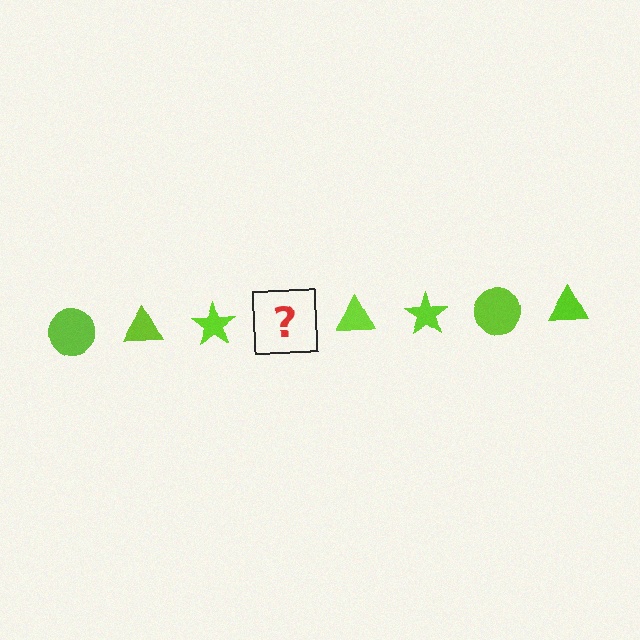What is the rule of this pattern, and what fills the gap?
The rule is that the pattern cycles through circle, triangle, star shapes in lime. The gap should be filled with a lime circle.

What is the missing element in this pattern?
The missing element is a lime circle.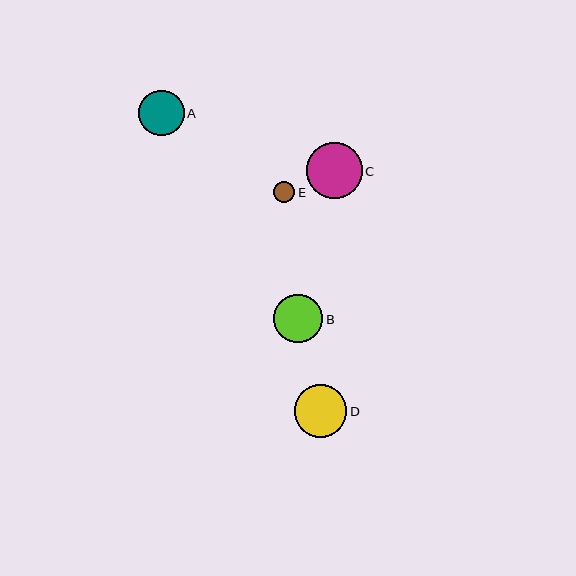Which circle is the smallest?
Circle E is the smallest with a size of approximately 21 pixels.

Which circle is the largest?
Circle C is the largest with a size of approximately 56 pixels.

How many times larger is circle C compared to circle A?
Circle C is approximately 1.2 times the size of circle A.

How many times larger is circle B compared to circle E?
Circle B is approximately 2.3 times the size of circle E.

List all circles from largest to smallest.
From largest to smallest: C, D, B, A, E.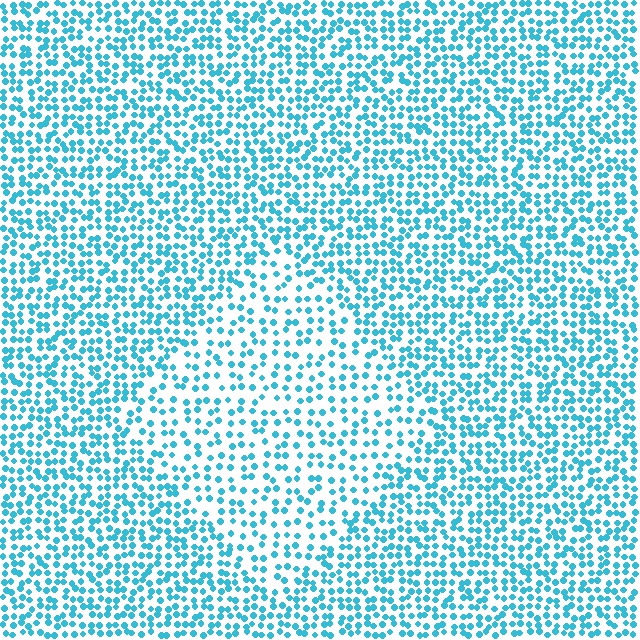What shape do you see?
I see a diamond.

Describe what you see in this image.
The image contains small cyan elements arranged at two different densities. A diamond-shaped region is visible where the elements are less densely packed than the surrounding area.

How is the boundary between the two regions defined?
The boundary is defined by a change in element density (approximately 1.7x ratio). All elements are the same color, size, and shape.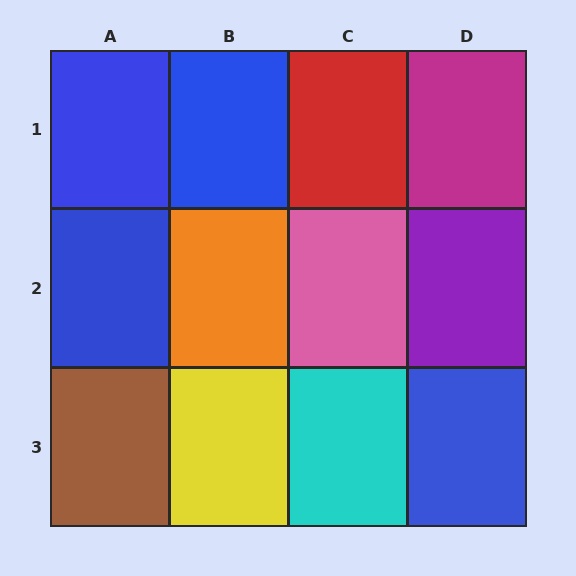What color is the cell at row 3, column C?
Cyan.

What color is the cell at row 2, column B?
Orange.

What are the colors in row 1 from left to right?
Blue, blue, red, magenta.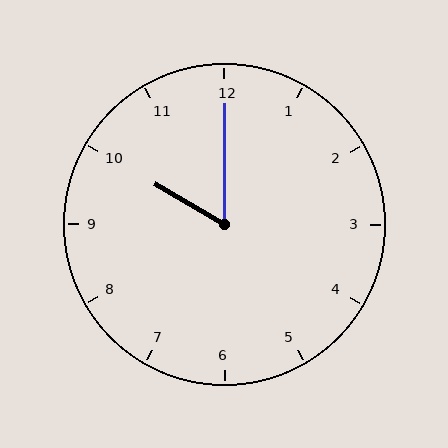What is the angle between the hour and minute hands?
Approximately 60 degrees.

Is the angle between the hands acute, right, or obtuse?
It is acute.